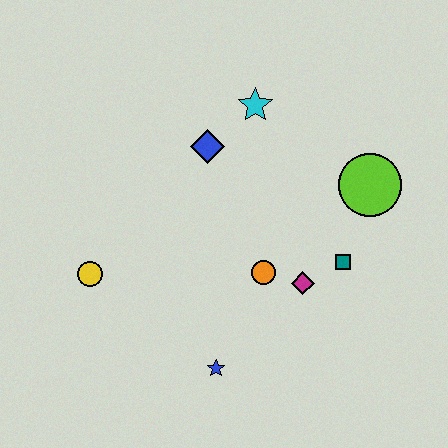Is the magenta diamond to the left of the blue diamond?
No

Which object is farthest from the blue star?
The cyan star is farthest from the blue star.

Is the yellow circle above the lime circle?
No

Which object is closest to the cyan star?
The blue diamond is closest to the cyan star.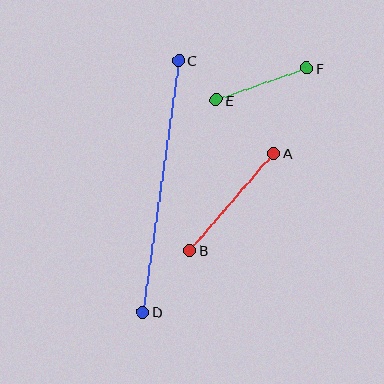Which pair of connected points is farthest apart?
Points C and D are farthest apart.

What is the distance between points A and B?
The distance is approximately 128 pixels.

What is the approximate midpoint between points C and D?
The midpoint is at approximately (161, 186) pixels.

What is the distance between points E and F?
The distance is approximately 96 pixels.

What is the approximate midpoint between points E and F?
The midpoint is at approximately (262, 84) pixels.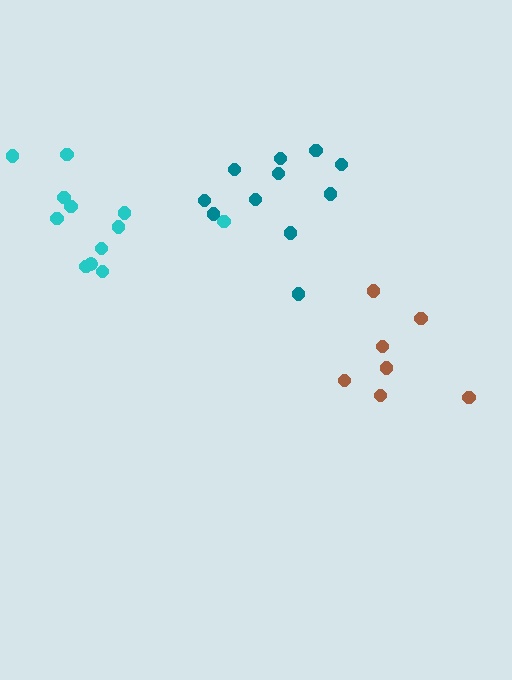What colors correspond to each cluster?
The clusters are colored: brown, teal, cyan.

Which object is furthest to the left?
The cyan cluster is leftmost.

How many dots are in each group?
Group 1: 7 dots, Group 2: 11 dots, Group 3: 12 dots (30 total).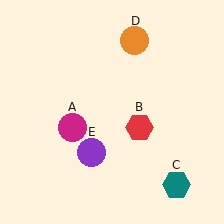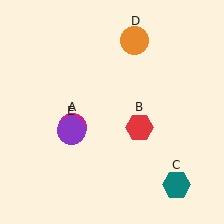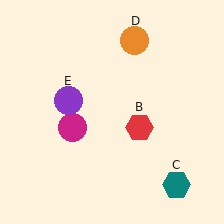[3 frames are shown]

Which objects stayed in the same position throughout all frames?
Magenta circle (object A) and red hexagon (object B) and teal hexagon (object C) and orange circle (object D) remained stationary.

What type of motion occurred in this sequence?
The purple circle (object E) rotated clockwise around the center of the scene.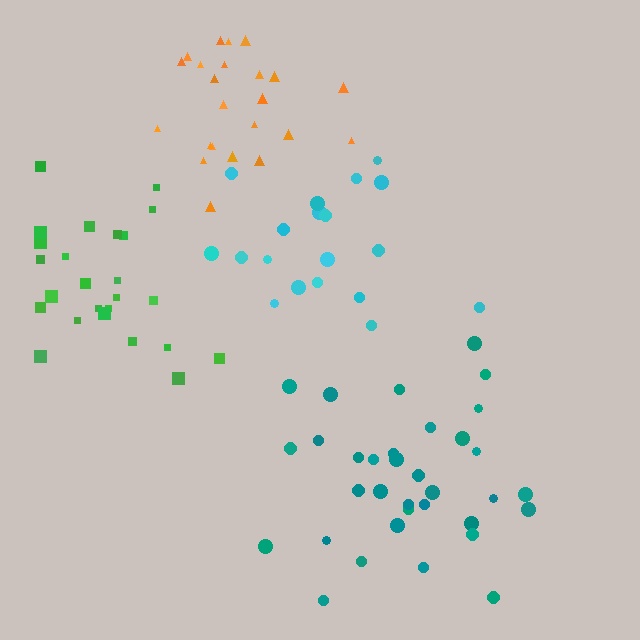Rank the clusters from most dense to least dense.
green, teal, orange, cyan.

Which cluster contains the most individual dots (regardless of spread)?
Teal (34).